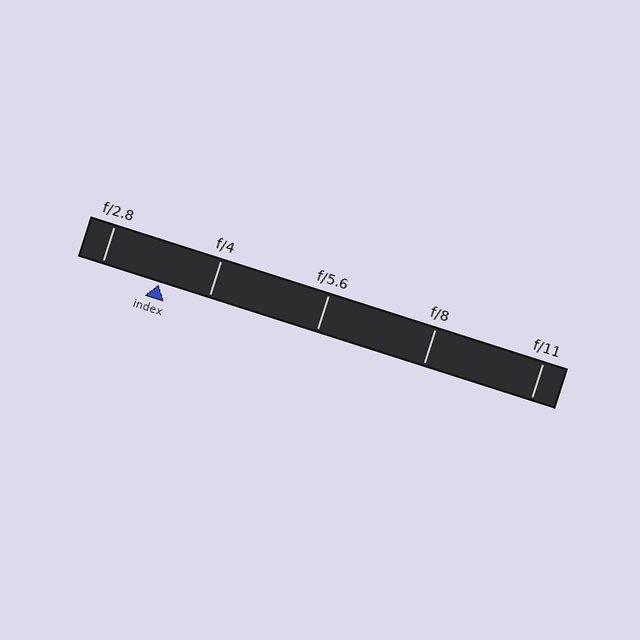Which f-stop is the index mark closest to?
The index mark is closest to f/4.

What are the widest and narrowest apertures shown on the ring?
The widest aperture shown is f/2.8 and the narrowest is f/11.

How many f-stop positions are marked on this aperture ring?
There are 5 f-stop positions marked.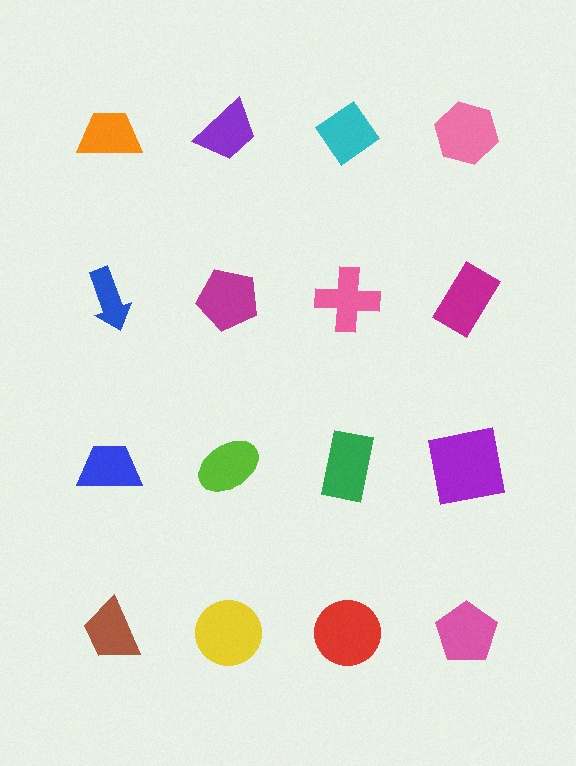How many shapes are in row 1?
4 shapes.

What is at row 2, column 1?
A blue arrow.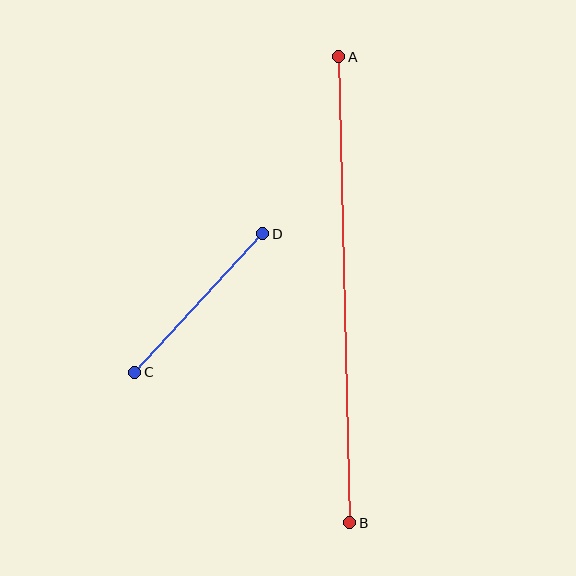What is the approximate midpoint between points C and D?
The midpoint is at approximately (199, 303) pixels.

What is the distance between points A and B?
The distance is approximately 467 pixels.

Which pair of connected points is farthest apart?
Points A and B are farthest apart.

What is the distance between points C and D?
The distance is approximately 189 pixels.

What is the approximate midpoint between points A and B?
The midpoint is at approximately (344, 290) pixels.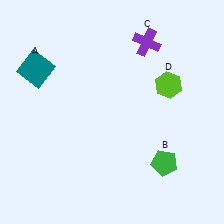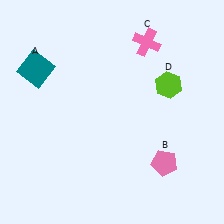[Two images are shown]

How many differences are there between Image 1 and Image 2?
There are 2 differences between the two images.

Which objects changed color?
B changed from green to pink. C changed from purple to pink.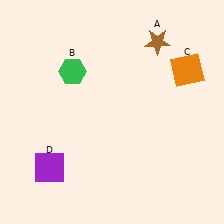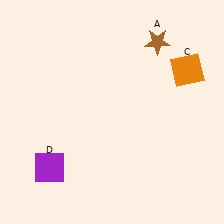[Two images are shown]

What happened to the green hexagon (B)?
The green hexagon (B) was removed in Image 2. It was in the top-left area of Image 1.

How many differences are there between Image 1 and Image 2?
There is 1 difference between the two images.